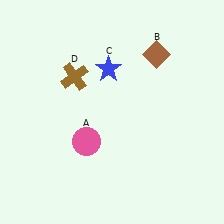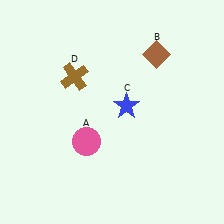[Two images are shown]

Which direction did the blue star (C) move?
The blue star (C) moved down.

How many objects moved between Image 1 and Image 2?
1 object moved between the two images.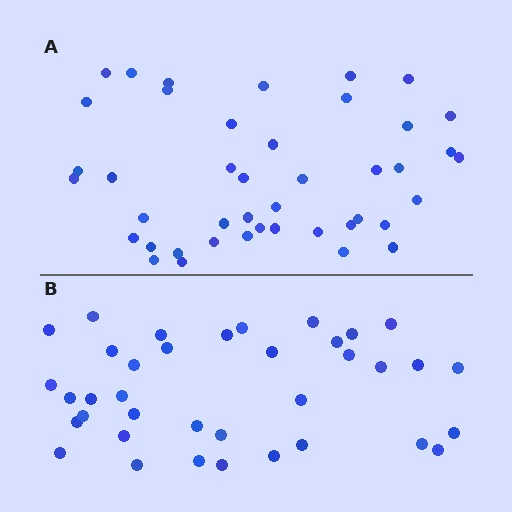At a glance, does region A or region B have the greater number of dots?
Region A (the top region) has more dots.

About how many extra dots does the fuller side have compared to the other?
Region A has about 6 more dots than region B.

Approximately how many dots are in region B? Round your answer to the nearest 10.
About 40 dots. (The exact count is 37, which rounds to 40.)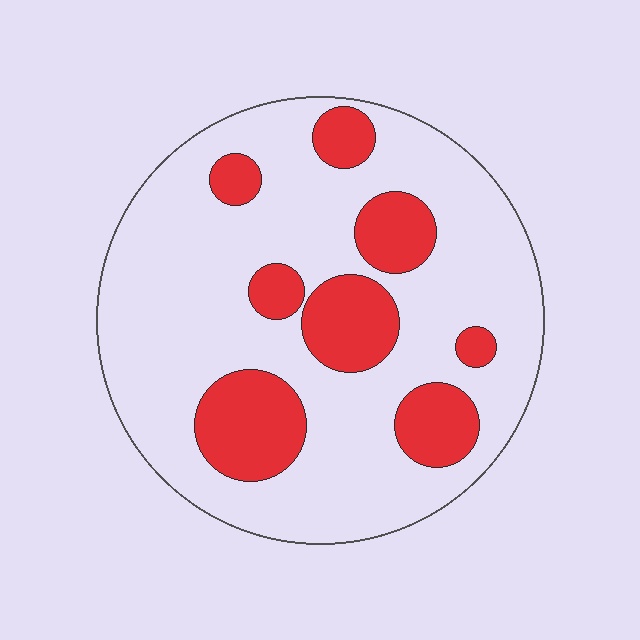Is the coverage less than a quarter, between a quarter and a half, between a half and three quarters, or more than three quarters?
Less than a quarter.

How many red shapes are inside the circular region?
8.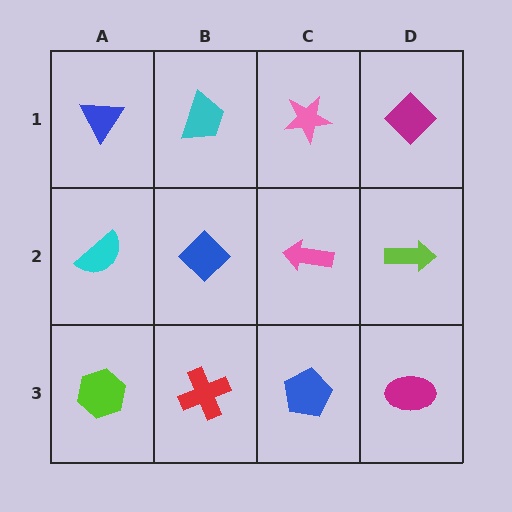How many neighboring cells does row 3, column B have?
3.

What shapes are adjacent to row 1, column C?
A pink arrow (row 2, column C), a cyan trapezoid (row 1, column B), a magenta diamond (row 1, column D).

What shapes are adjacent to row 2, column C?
A pink star (row 1, column C), a blue pentagon (row 3, column C), a blue diamond (row 2, column B), a lime arrow (row 2, column D).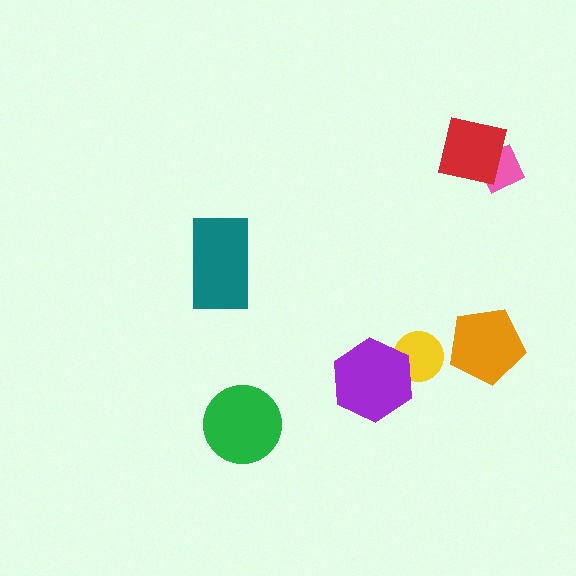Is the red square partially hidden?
No, no other shape covers it.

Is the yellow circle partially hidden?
Yes, it is partially covered by another shape.